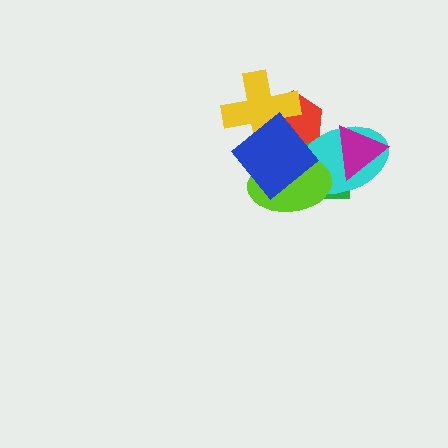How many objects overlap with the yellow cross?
3 objects overlap with the yellow cross.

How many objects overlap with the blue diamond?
5 objects overlap with the blue diamond.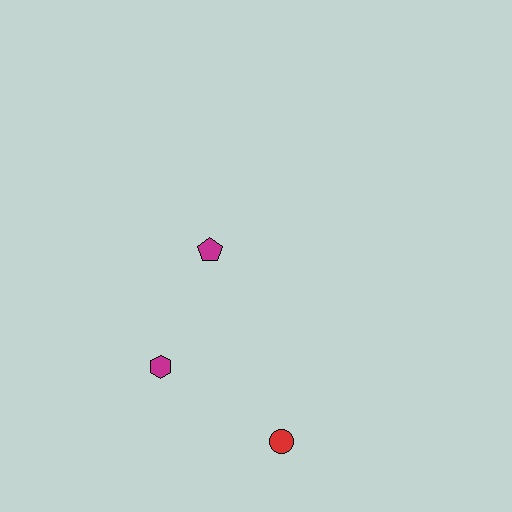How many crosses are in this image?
There are no crosses.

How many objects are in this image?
There are 3 objects.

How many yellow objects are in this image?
There are no yellow objects.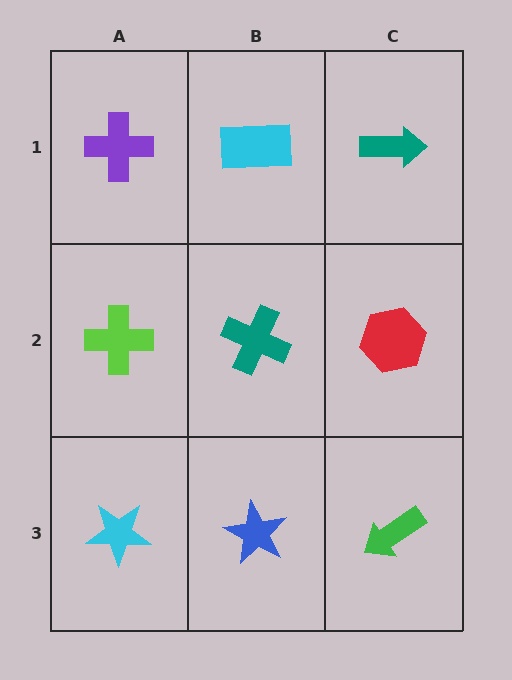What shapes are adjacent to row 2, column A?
A purple cross (row 1, column A), a cyan star (row 3, column A), a teal cross (row 2, column B).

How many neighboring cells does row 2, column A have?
3.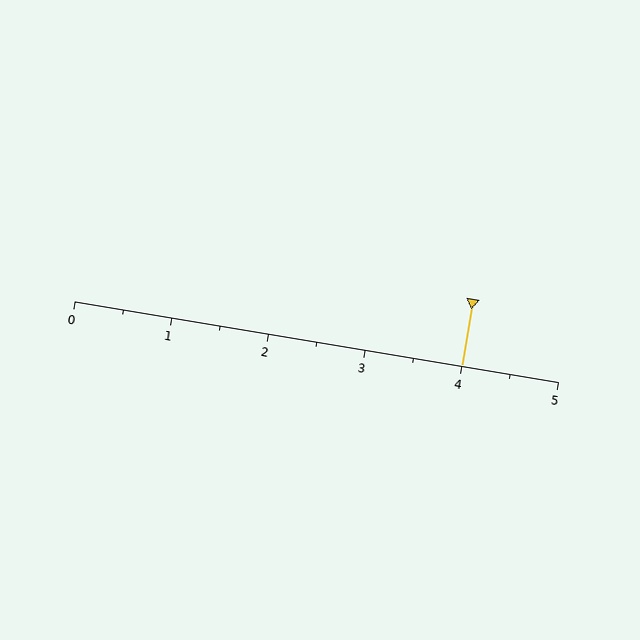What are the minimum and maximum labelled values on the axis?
The axis runs from 0 to 5.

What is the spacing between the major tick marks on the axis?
The major ticks are spaced 1 apart.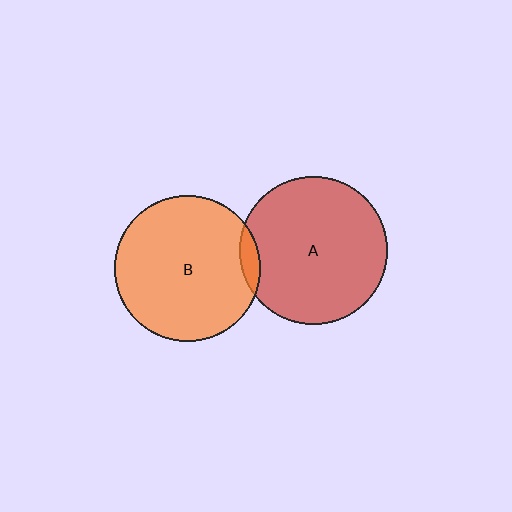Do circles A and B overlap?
Yes.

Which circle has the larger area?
Circle A (red).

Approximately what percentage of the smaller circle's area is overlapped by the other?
Approximately 5%.